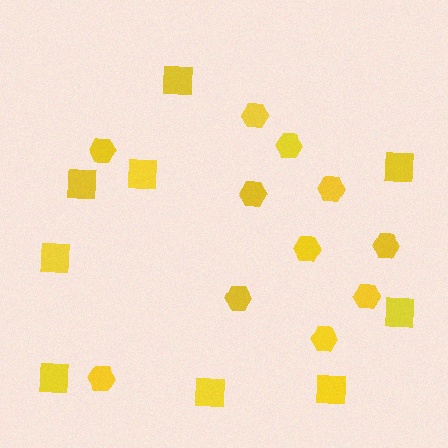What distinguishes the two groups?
There are 2 groups: one group of hexagons (11) and one group of squares (9).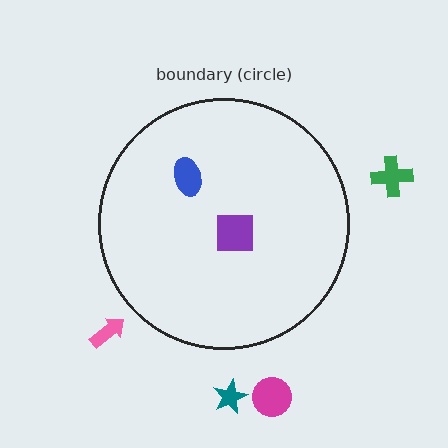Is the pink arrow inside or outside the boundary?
Outside.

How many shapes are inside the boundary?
2 inside, 4 outside.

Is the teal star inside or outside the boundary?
Outside.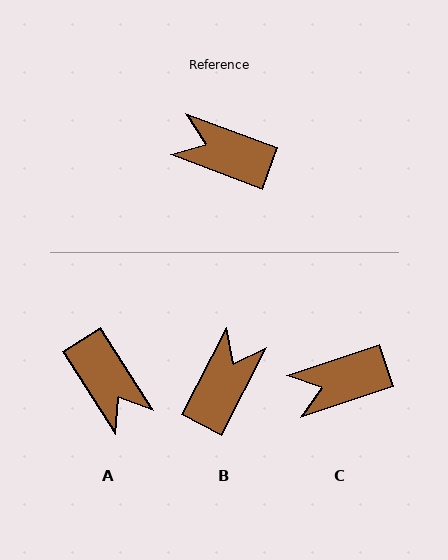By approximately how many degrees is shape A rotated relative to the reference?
Approximately 143 degrees counter-clockwise.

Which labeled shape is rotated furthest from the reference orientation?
A, about 143 degrees away.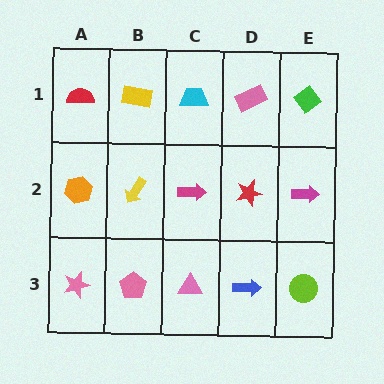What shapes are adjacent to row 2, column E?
A green diamond (row 1, column E), a lime circle (row 3, column E), a red star (row 2, column D).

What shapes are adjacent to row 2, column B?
A yellow rectangle (row 1, column B), a pink pentagon (row 3, column B), an orange hexagon (row 2, column A), a magenta arrow (row 2, column C).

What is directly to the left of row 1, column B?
A red semicircle.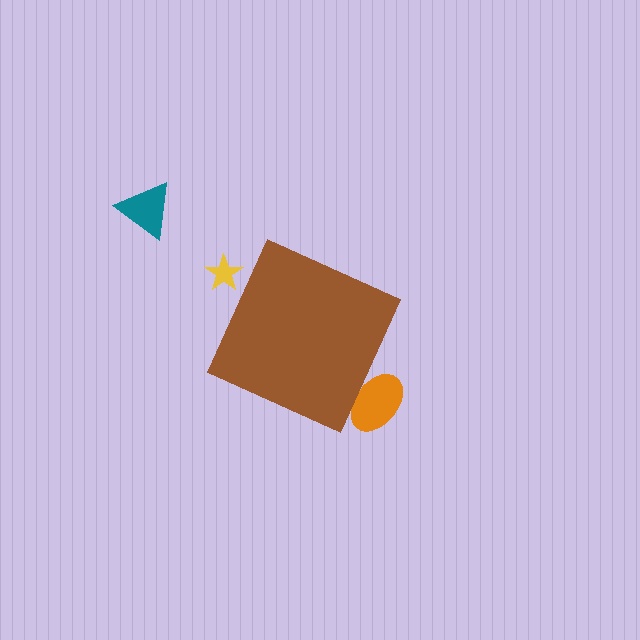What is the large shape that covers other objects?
A brown diamond.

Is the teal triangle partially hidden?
No, the teal triangle is fully visible.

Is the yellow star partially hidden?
Yes, the yellow star is partially hidden behind the brown diamond.